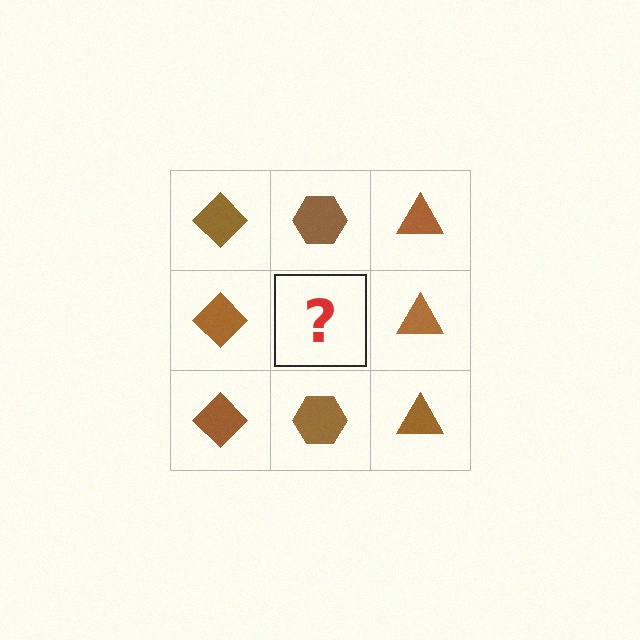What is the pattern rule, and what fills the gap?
The rule is that each column has a consistent shape. The gap should be filled with a brown hexagon.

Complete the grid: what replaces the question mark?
The question mark should be replaced with a brown hexagon.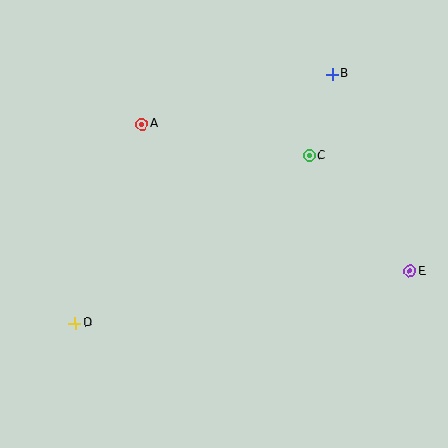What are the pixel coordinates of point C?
Point C is at (309, 156).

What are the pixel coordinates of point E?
Point E is at (410, 271).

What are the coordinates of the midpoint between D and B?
The midpoint between D and B is at (204, 199).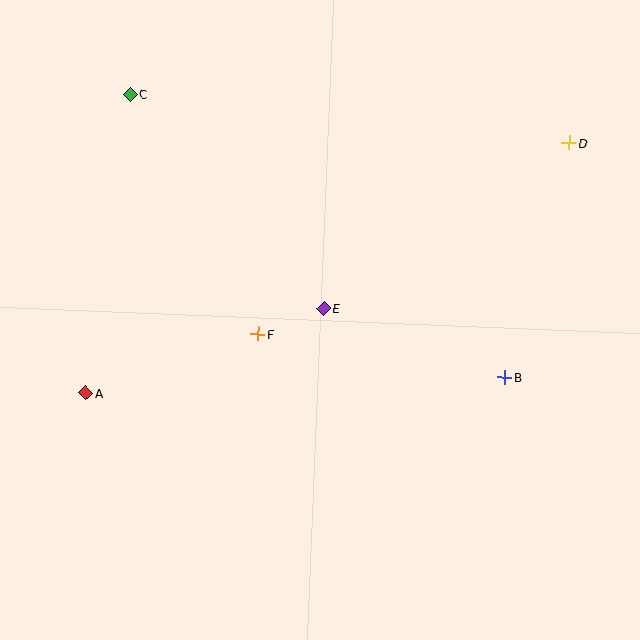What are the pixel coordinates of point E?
Point E is at (324, 309).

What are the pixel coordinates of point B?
Point B is at (505, 377).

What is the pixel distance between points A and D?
The distance between A and D is 545 pixels.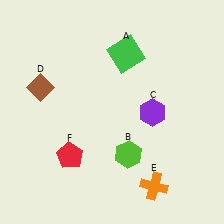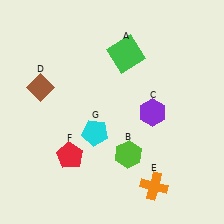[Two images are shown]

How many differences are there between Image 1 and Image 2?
There is 1 difference between the two images.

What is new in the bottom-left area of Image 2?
A cyan pentagon (G) was added in the bottom-left area of Image 2.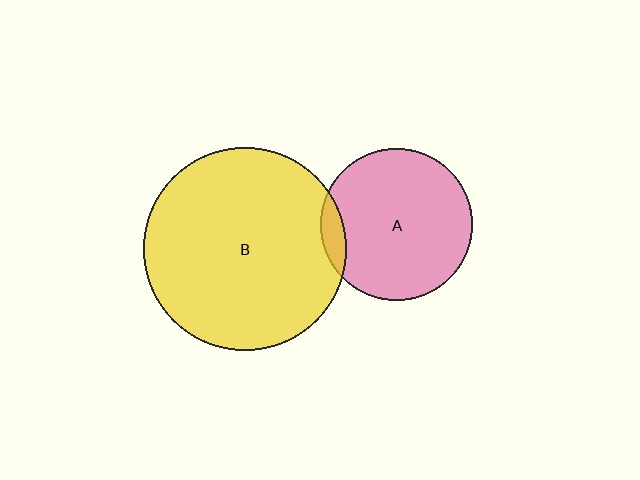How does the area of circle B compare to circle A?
Approximately 1.8 times.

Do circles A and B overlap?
Yes.